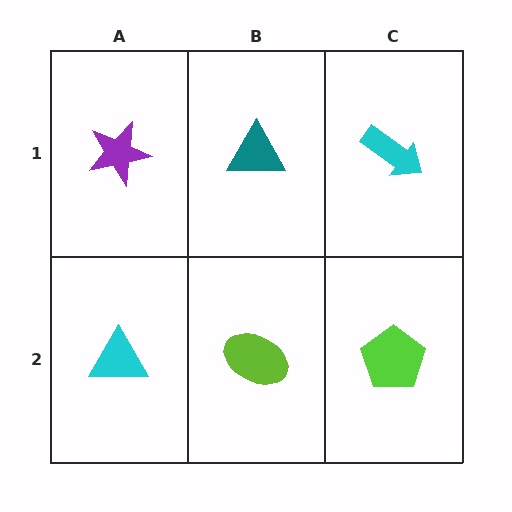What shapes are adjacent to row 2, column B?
A teal triangle (row 1, column B), a cyan triangle (row 2, column A), a lime pentagon (row 2, column C).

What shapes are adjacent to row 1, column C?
A lime pentagon (row 2, column C), a teal triangle (row 1, column B).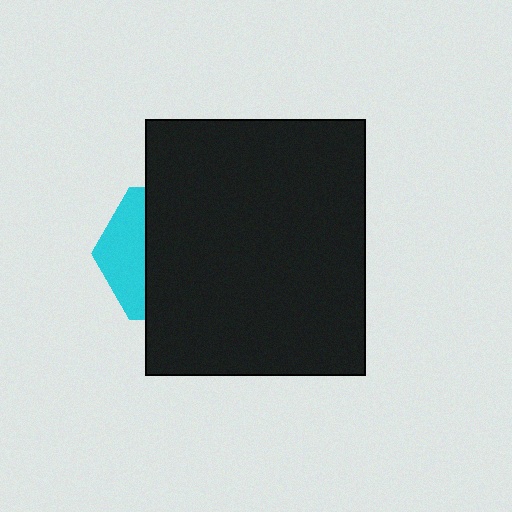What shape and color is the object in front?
The object in front is a black rectangle.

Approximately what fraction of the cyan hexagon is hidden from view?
Roughly 69% of the cyan hexagon is hidden behind the black rectangle.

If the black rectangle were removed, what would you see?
You would see the complete cyan hexagon.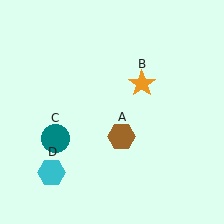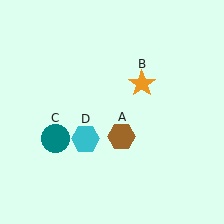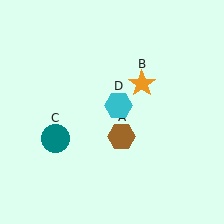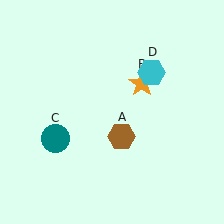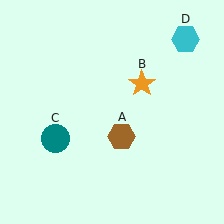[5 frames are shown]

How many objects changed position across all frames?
1 object changed position: cyan hexagon (object D).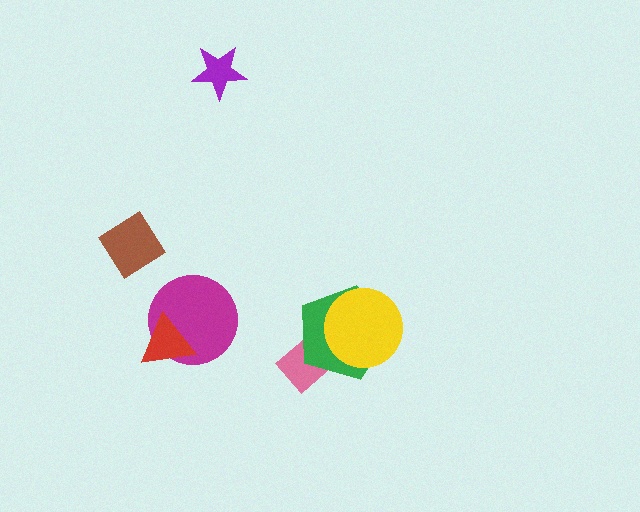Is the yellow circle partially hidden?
No, no other shape covers it.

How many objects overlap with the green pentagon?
2 objects overlap with the green pentagon.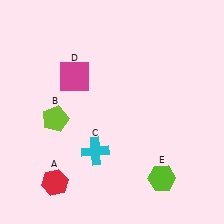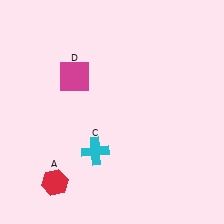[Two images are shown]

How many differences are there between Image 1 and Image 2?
There are 2 differences between the two images.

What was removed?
The lime hexagon (E), the lime pentagon (B) were removed in Image 2.